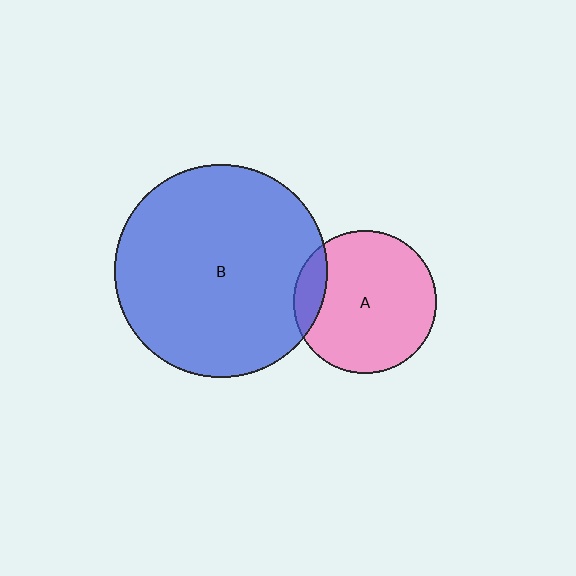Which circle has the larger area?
Circle B (blue).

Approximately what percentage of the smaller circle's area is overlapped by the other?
Approximately 15%.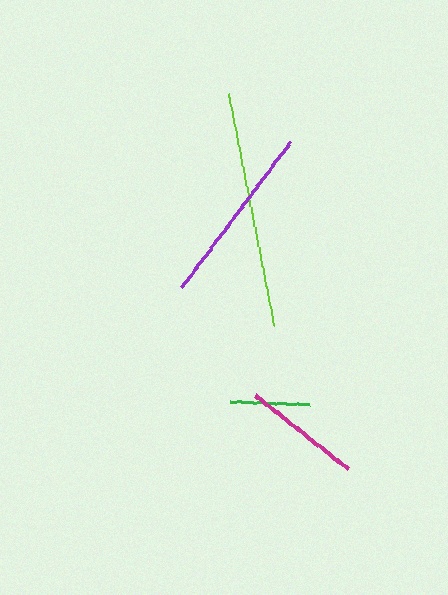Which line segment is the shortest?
The green line is the shortest at approximately 79 pixels.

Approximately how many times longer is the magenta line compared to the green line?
The magenta line is approximately 1.5 times the length of the green line.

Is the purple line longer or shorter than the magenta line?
The purple line is longer than the magenta line.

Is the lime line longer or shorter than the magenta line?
The lime line is longer than the magenta line.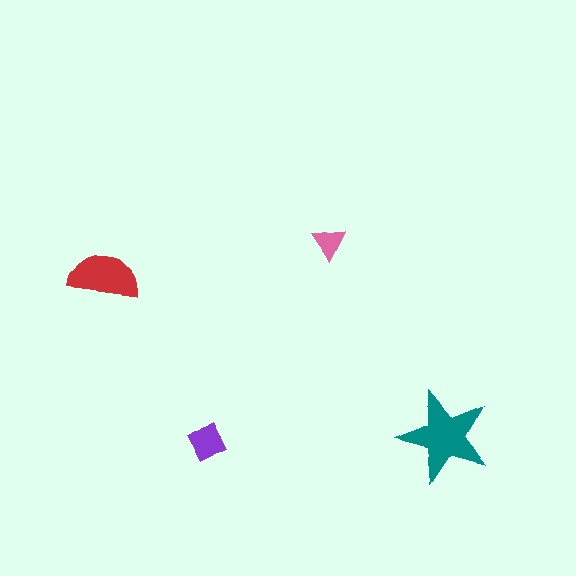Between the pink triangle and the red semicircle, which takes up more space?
The red semicircle.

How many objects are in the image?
There are 4 objects in the image.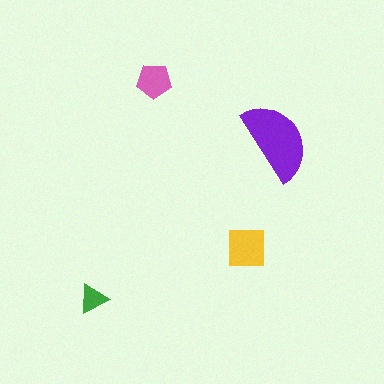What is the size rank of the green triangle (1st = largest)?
4th.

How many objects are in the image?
There are 4 objects in the image.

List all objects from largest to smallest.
The purple semicircle, the yellow square, the pink pentagon, the green triangle.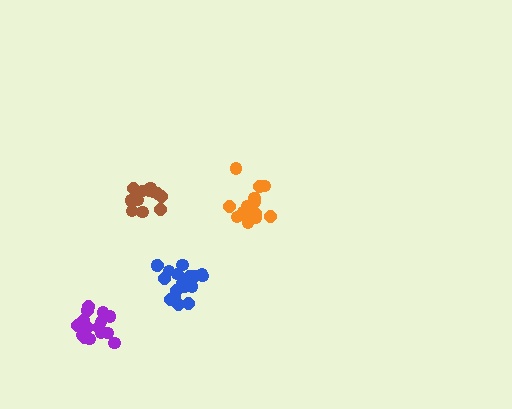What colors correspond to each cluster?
The clusters are colored: purple, blue, orange, brown.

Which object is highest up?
The brown cluster is topmost.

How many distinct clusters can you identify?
There are 4 distinct clusters.